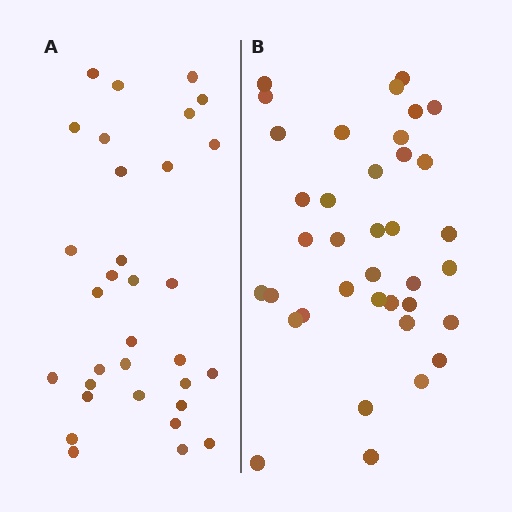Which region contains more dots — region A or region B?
Region B (the right region) has more dots.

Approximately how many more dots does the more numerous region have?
Region B has about 5 more dots than region A.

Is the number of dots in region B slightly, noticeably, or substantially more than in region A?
Region B has only slightly more — the two regions are fairly close. The ratio is roughly 1.2 to 1.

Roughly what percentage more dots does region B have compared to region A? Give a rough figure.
About 15% more.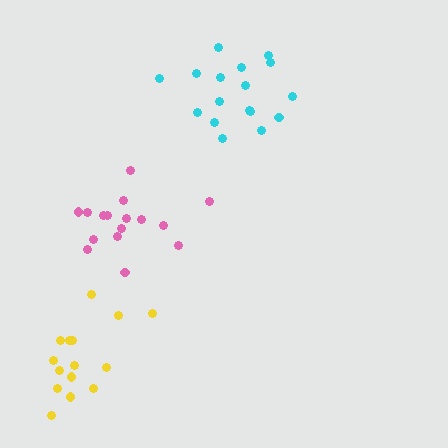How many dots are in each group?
Group 1: 15 dots, Group 2: 16 dots, Group 3: 17 dots (48 total).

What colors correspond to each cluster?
The clusters are colored: yellow, pink, cyan.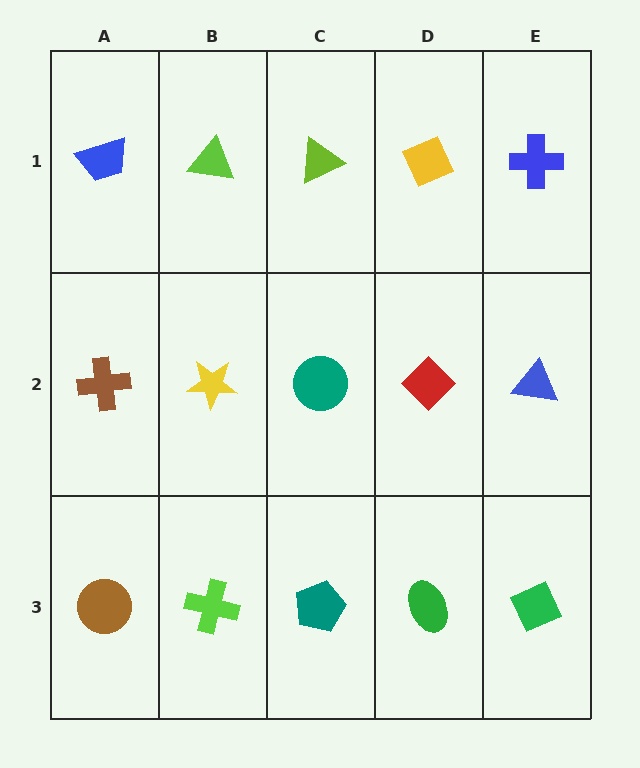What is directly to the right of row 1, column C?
A yellow diamond.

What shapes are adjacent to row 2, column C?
A lime triangle (row 1, column C), a teal pentagon (row 3, column C), a yellow star (row 2, column B), a red diamond (row 2, column D).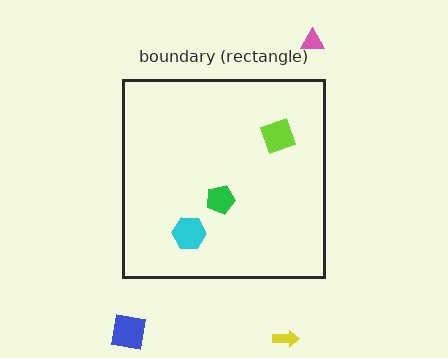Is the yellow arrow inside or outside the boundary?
Outside.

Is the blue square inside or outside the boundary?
Outside.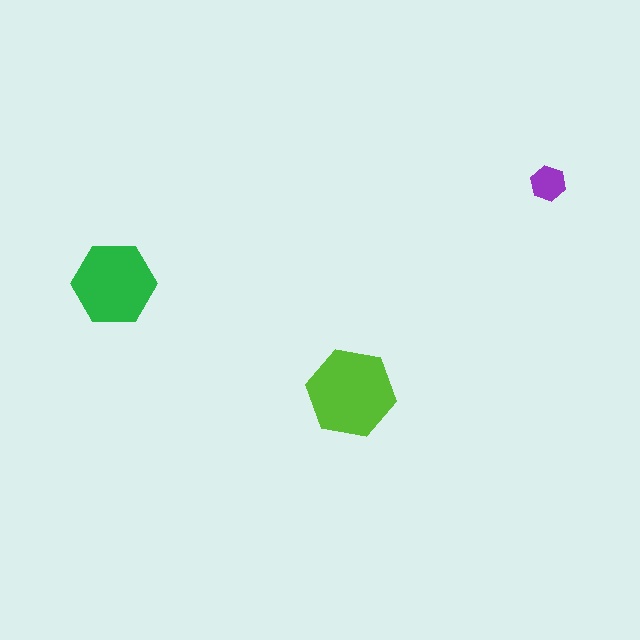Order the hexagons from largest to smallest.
the lime one, the green one, the purple one.